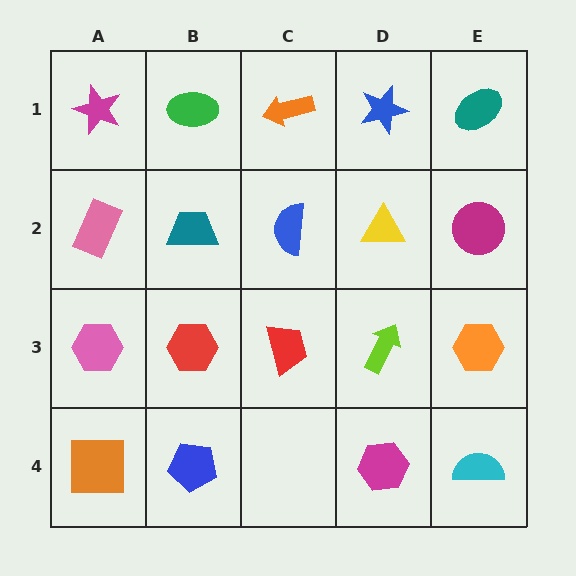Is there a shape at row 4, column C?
No, that cell is empty.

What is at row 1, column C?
An orange arrow.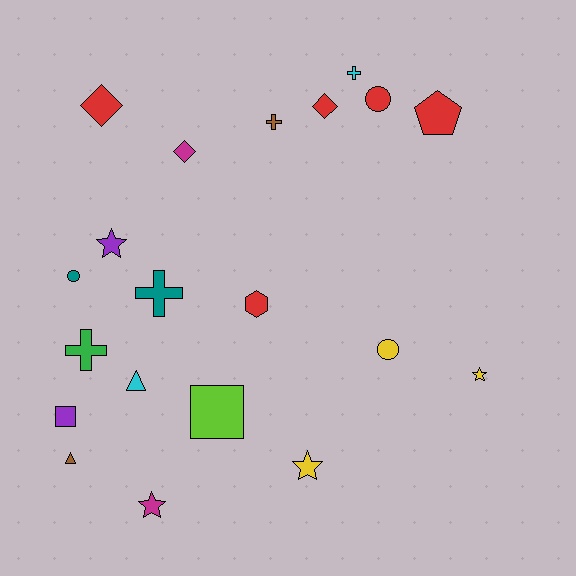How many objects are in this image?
There are 20 objects.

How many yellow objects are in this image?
There are 3 yellow objects.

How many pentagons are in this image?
There is 1 pentagon.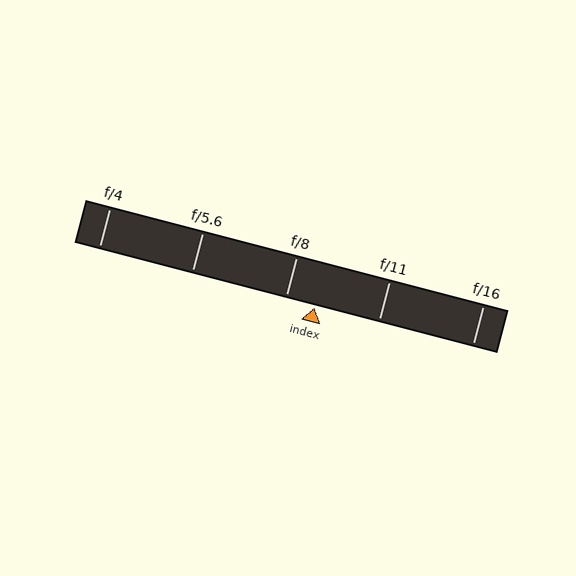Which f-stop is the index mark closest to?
The index mark is closest to f/8.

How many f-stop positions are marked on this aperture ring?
There are 5 f-stop positions marked.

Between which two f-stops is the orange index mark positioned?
The index mark is between f/8 and f/11.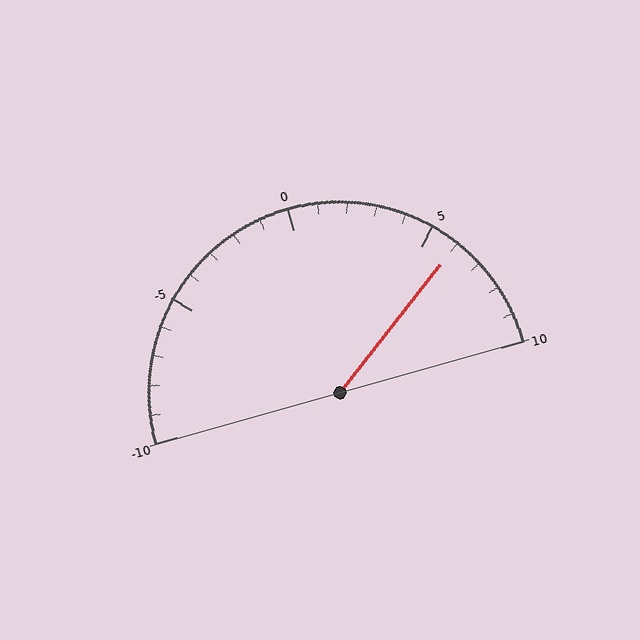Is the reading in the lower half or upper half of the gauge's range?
The reading is in the upper half of the range (-10 to 10).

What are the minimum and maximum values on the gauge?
The gauge ranges from -10 to 10.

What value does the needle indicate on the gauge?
The needle indicates approximately 6.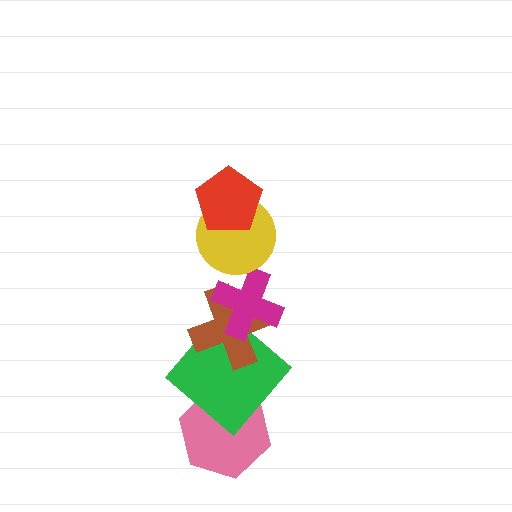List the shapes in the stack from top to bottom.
From top to bottom: the red pentagon, the yellow circle, the magenta cross, the brown cross, the green diamond, the pink hexagon.